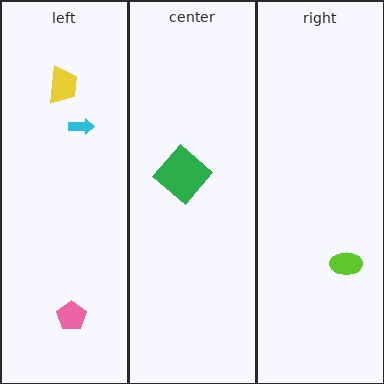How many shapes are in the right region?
1.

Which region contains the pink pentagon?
The left region.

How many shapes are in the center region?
1.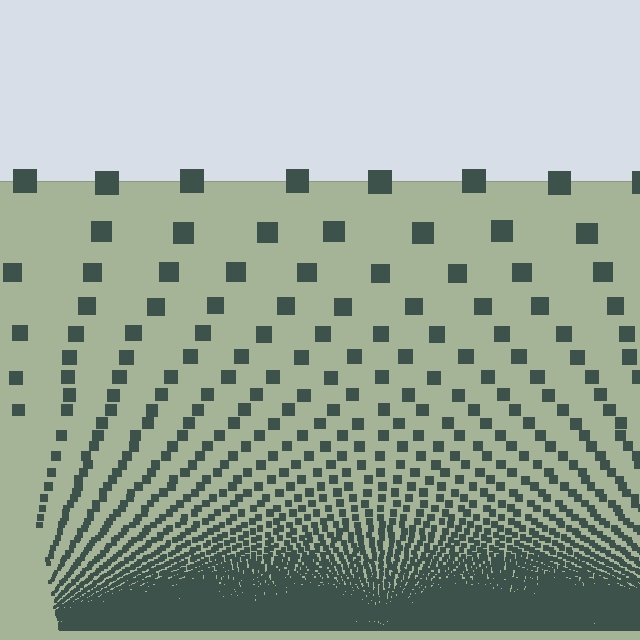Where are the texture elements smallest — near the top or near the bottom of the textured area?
Near the bottom.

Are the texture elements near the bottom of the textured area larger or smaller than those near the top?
Smaller. The gradient is inverted — elements near the bottom are smaller and denser.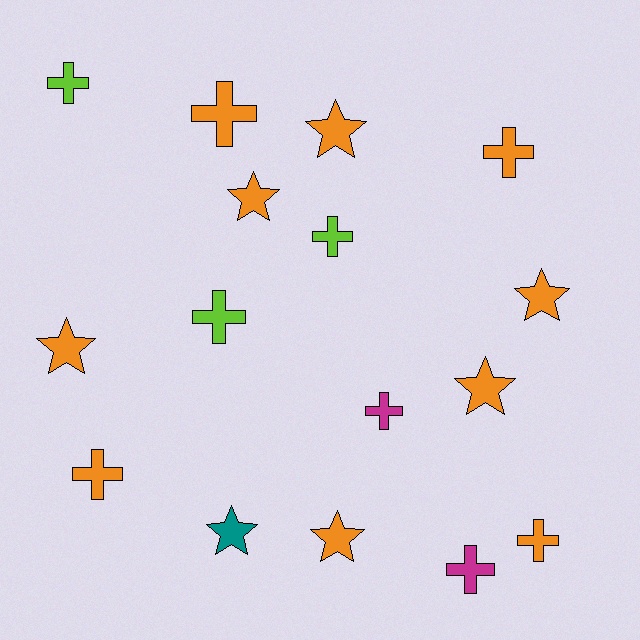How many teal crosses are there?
There are no teal crosses.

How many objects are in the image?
There are 16 objects.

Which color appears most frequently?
Orange, with 10 objects.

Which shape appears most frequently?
Cross, with 9 objects.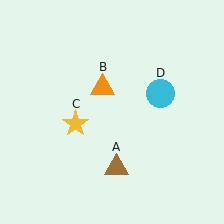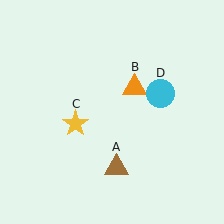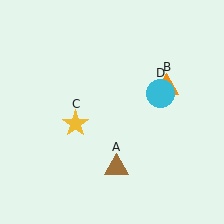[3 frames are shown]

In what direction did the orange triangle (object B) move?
The orange triangle (object B) moved right.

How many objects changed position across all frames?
1 object changed position: orange triangle (object B).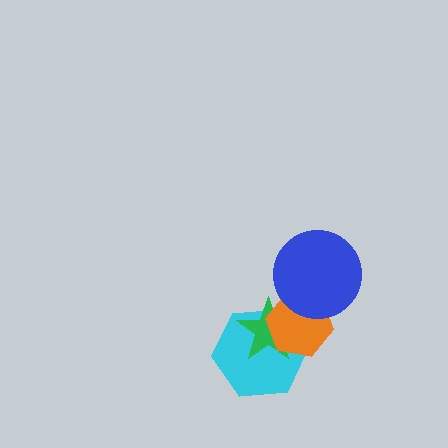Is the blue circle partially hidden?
No, no other shape covers it.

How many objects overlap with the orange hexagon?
3 objects overlap with the orange hexagon.